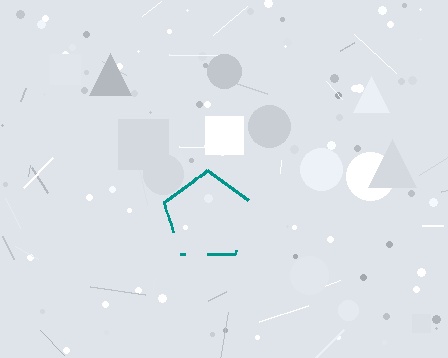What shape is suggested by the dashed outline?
The dashed outline suggests a pentagon.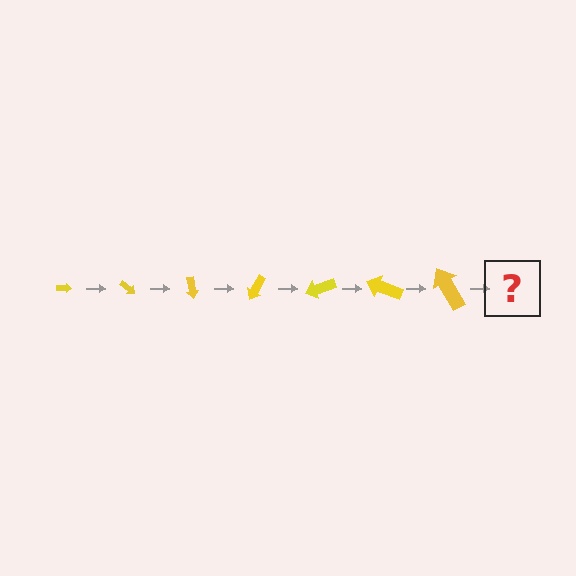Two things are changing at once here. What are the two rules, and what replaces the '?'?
The two rules are that the arrow grows larger each step and it rotates 40 degrees each step. The '?' should be an arrow, larger than the previous one and rotated 280 degrees from the start.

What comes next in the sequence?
The next element should be an arrow, larger than the previous one and rotated 280 degrees from the start.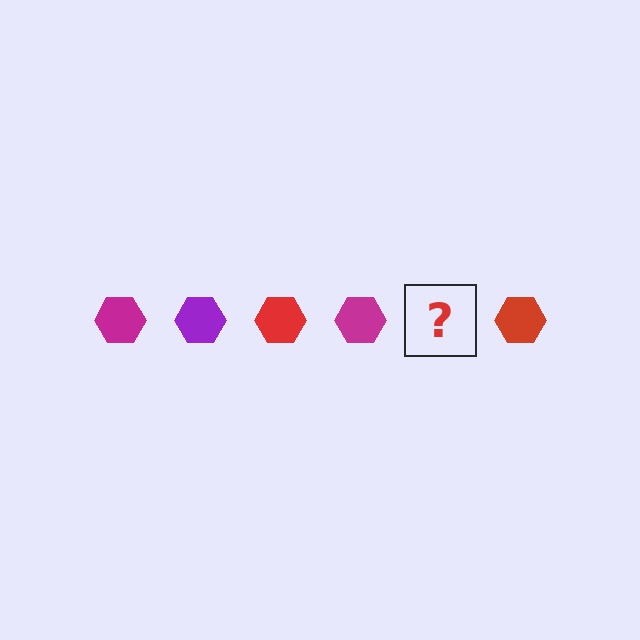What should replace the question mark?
The question mark should be replaced with a purple hexagon.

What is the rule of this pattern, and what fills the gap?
The rule is that the pattern cycles through magenta, purple, red hexagons. The gap should be filled with a purple hexagon.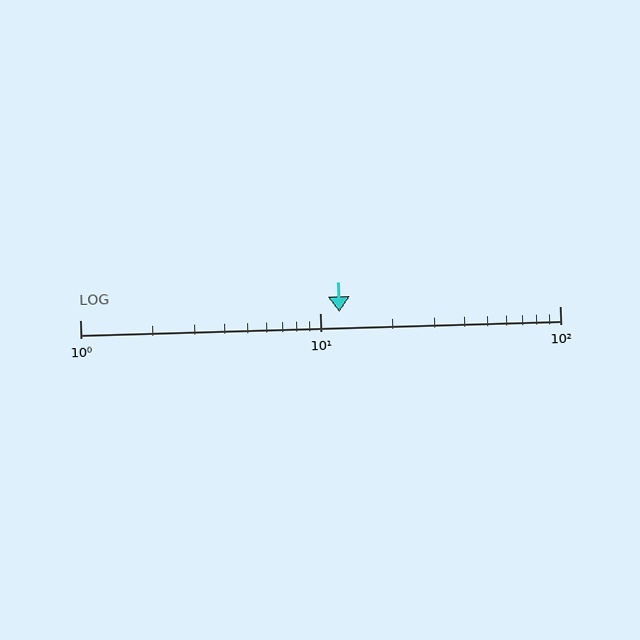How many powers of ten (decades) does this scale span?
The scale spans 2 decades, from 1 to 100.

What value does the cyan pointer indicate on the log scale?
The pointer indicates approximately 12.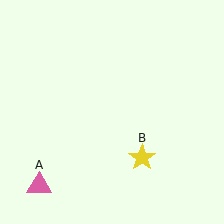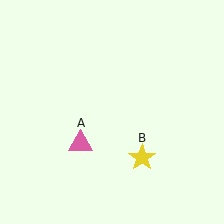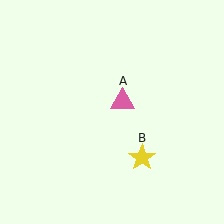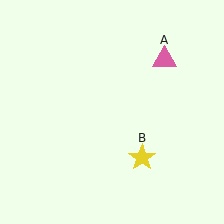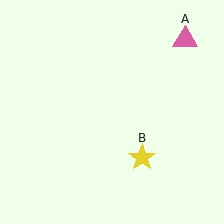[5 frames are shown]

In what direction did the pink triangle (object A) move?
The pink triangle (object A) moved up and to the right.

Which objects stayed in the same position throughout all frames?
Yellow star (object B) remained stationary.